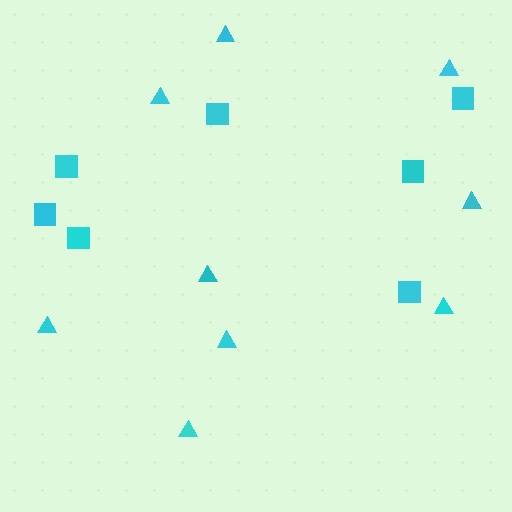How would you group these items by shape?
There are 2 groups: one group of squares (7) and one group of triangles (9).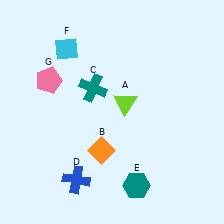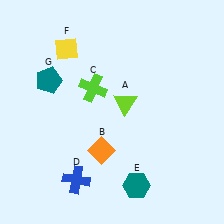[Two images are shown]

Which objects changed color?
C changed from teal to lime. F changed from cyan to yellow. G changed from pink to teal.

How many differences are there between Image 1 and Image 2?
There are 3 differences between the two images.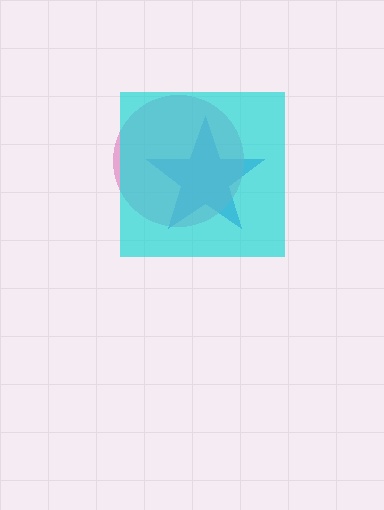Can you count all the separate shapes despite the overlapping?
Yes, there are 3 separate shapes.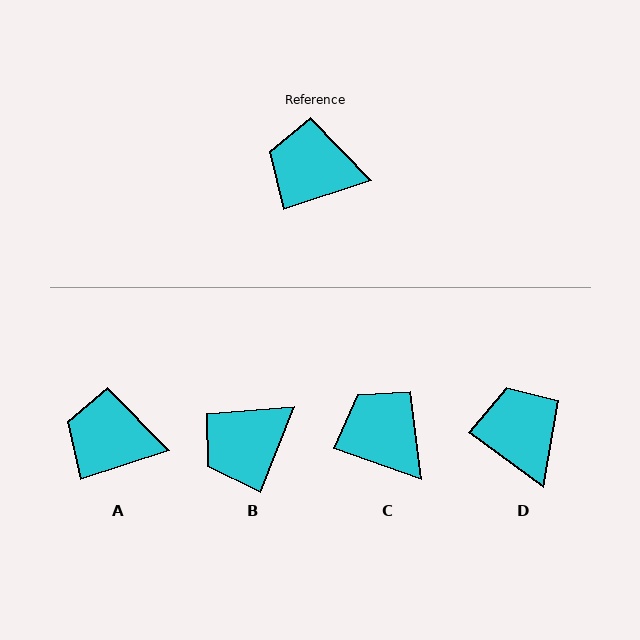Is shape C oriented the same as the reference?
No, it is off by about 37 degrees.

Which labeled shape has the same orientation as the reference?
A.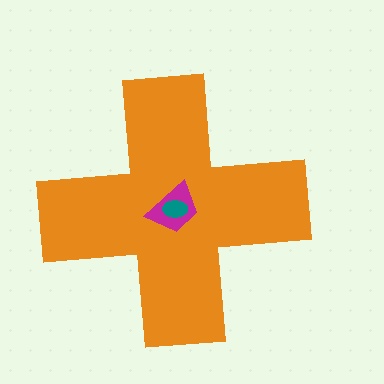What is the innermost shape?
The teal ellipse.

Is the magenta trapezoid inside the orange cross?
Yes.